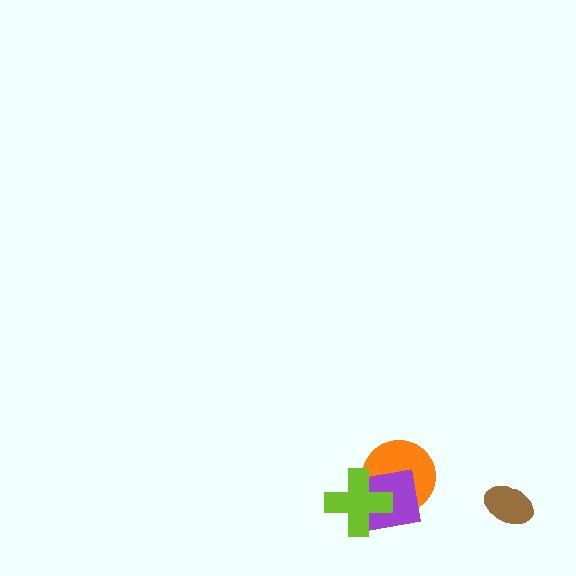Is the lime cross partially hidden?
No, no other shape covers it.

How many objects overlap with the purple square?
2 objects overlap with the purple square.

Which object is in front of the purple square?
The lime cross is in front of the purple square.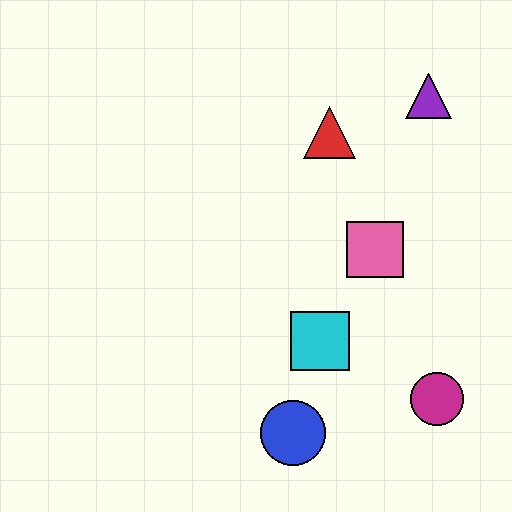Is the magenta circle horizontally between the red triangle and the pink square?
No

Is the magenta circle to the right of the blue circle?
Yes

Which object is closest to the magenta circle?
The cyan square is closest to the magenta circle.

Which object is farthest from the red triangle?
The blue circle is farthest from the red triangle.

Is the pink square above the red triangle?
No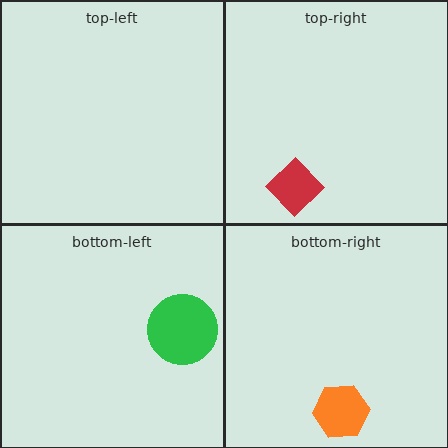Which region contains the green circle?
The bottom-left region.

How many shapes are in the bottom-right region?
1.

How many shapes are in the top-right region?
1.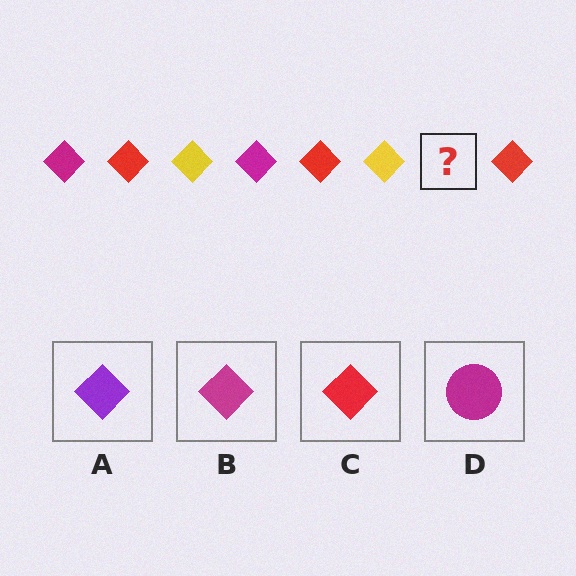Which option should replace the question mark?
Option B.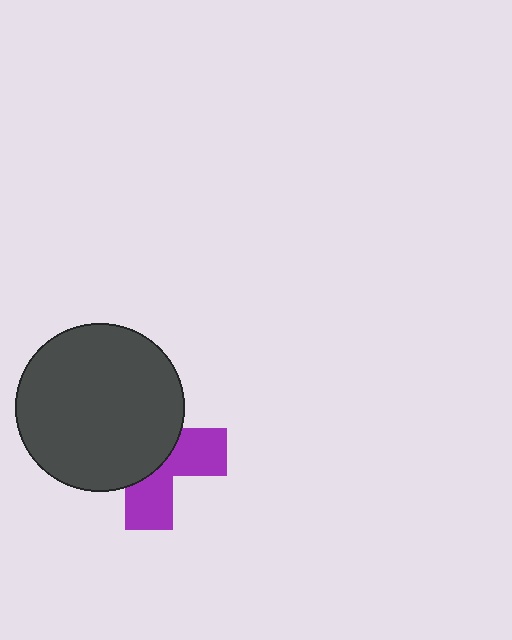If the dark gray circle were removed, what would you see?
You would see the complete purple cross.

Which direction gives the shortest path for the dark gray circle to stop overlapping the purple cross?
Moving toward the upper-left gives the shortest separation.